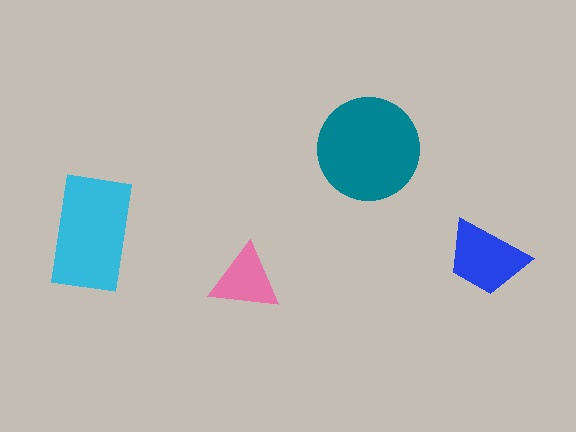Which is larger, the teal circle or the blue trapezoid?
The teal circle.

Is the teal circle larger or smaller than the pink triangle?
Larger.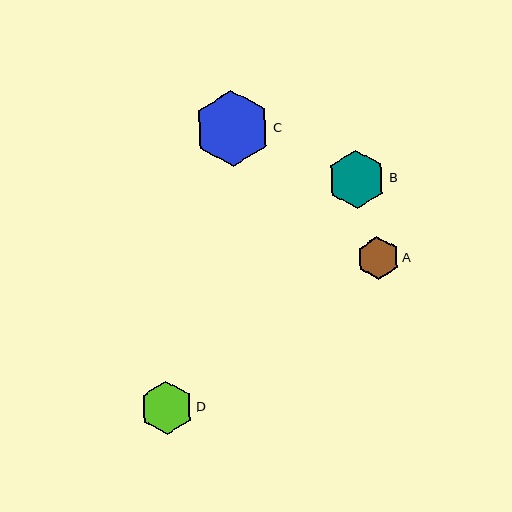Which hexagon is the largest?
Hexagon C is the largest with a size of approximately 76 pixels.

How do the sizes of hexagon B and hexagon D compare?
Hexagon B and hexagon D are approximately the same size.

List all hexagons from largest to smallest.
From largest to smallest: C, B, D, A.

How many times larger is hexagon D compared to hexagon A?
Hexagon D is approximately 1.3 times the size of hexagon A.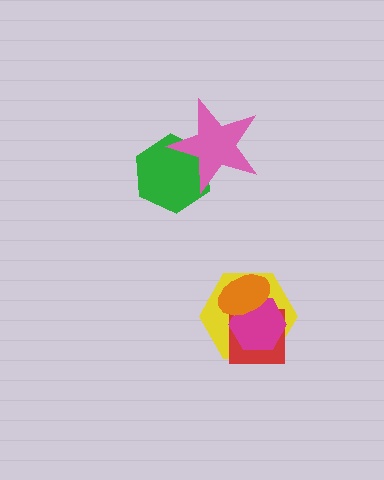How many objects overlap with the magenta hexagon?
3 objects overlap with the magenta hexagon.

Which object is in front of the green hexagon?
The pink star is in front of the green hexagon.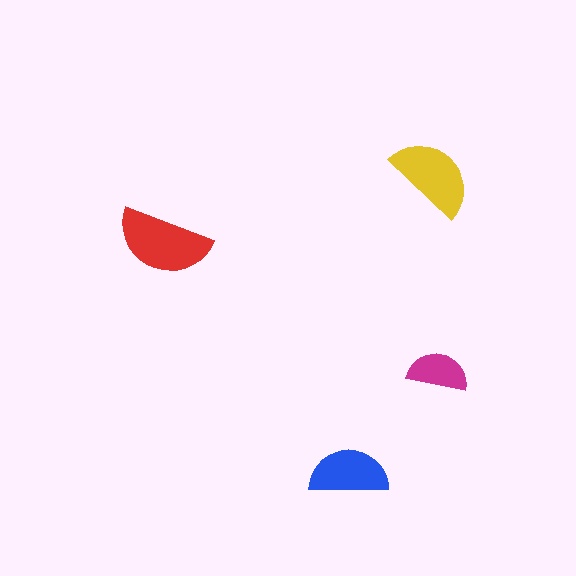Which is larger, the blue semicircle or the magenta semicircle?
The blue one.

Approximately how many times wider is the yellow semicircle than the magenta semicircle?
About 1.5 times wider.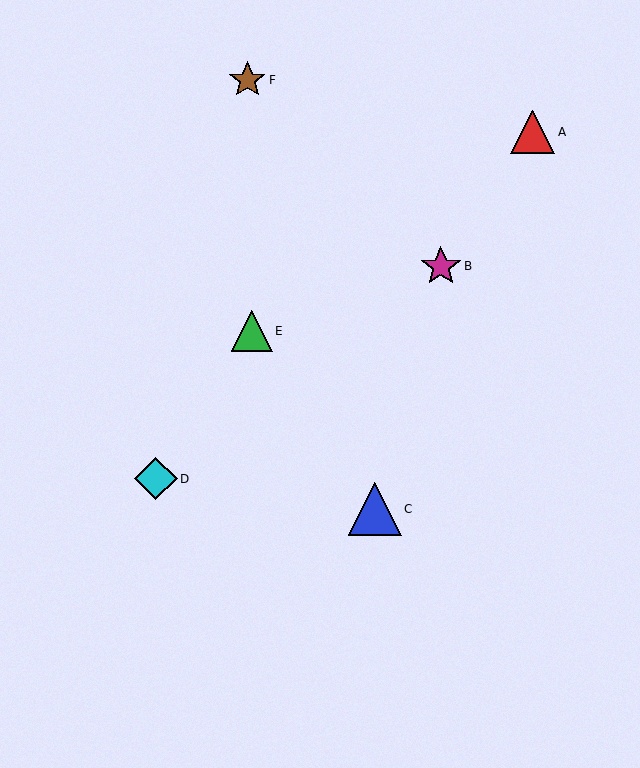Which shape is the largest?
The blue triangle (labeled C) is the largest.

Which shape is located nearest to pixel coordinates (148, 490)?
The cyan diamond (labeled D) at (156, 479) is nearest to that location.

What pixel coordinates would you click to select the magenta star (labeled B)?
Click at (441, 266) to select the magenta star B.